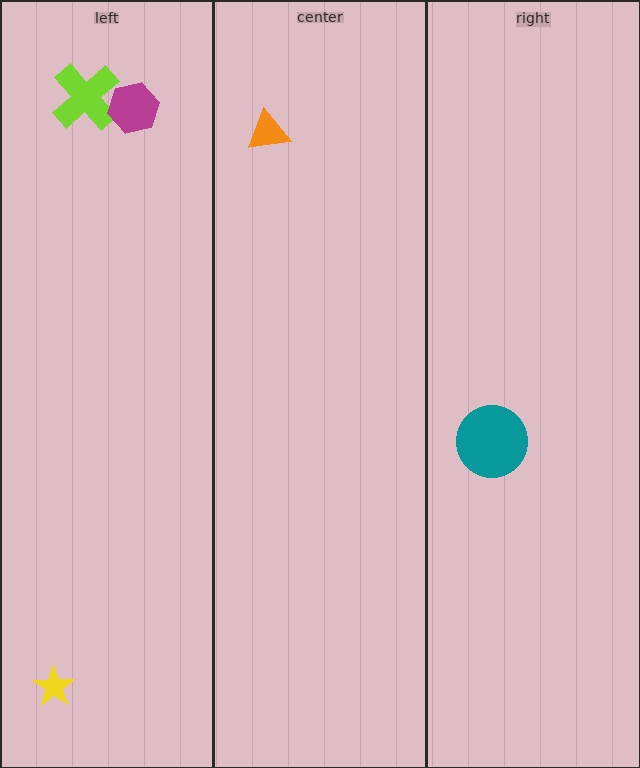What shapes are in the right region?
The teal circle.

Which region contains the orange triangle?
The center region.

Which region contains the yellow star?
The left region.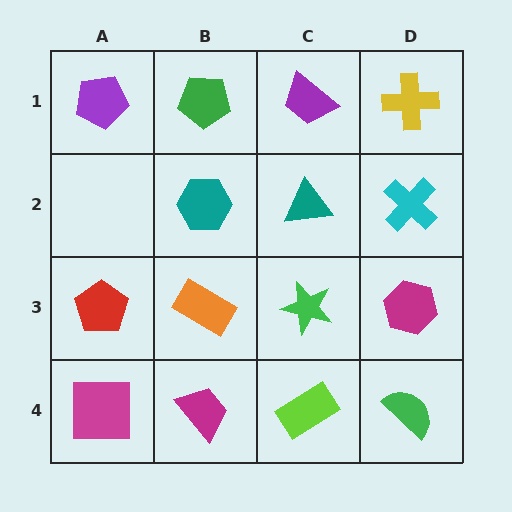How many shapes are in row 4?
4 shapes.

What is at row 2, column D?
A cyan cross.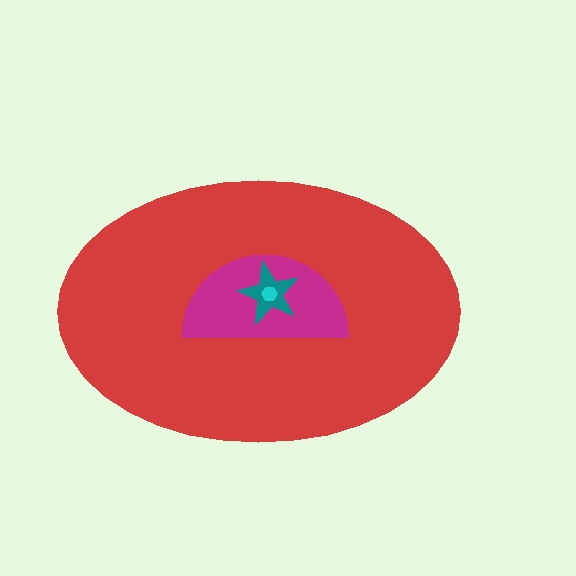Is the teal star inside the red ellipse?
Yes.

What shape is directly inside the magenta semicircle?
The teal star.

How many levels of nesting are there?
4.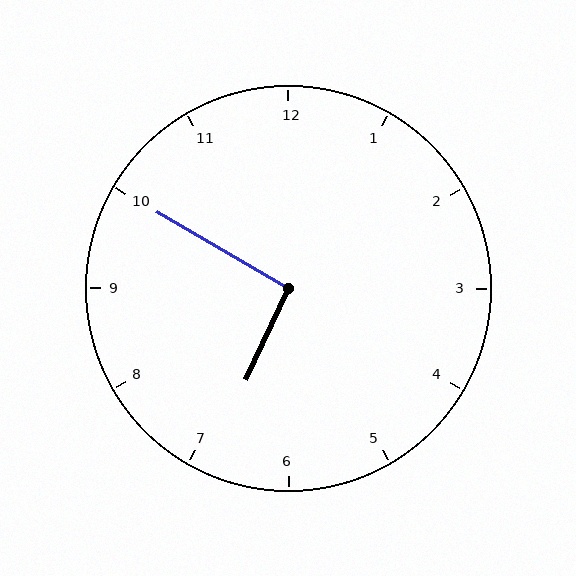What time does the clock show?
6:50.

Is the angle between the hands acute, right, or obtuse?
It is right.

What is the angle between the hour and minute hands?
Approximately 95 degrees.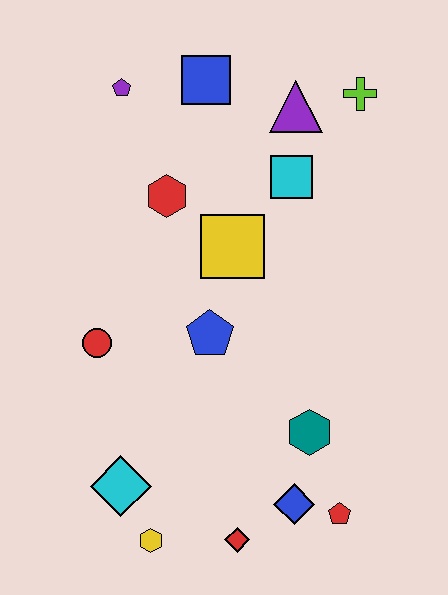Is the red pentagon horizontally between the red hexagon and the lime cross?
Yes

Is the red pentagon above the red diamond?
Yes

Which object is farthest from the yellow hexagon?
The lime cross is farthest from the yellow hexagon.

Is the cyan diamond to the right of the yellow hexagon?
No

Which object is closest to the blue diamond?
The red pentagon is closest to the blue diamond.